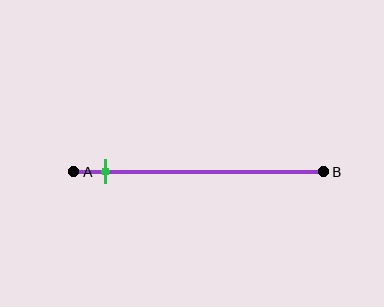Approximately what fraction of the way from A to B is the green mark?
The green mark is approximately 15% of the way from A to B.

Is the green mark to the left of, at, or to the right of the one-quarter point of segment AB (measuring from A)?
The green mark is to the left of the one-quarter point of segment AB.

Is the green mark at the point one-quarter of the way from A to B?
No, the mark is at about 15% from A, not at the 25% one-quarter point.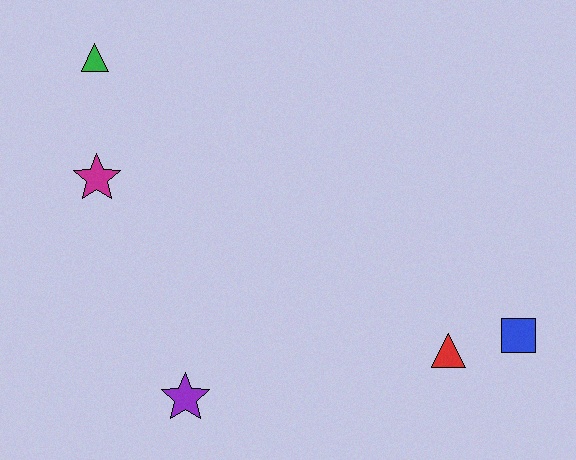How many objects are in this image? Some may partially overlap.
There are 5 objects.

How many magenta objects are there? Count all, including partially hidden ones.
There is 1 magenta object.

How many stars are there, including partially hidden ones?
There are 2 stars.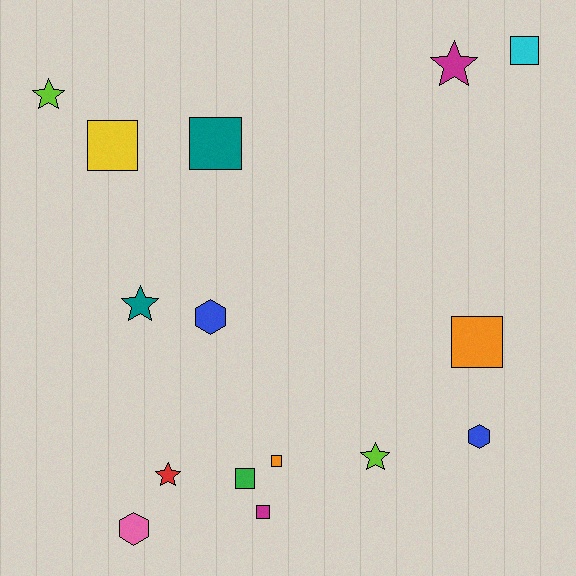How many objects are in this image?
There are 15 objects.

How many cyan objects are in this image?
There is 1 cyan object.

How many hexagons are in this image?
There are 3 hexagons.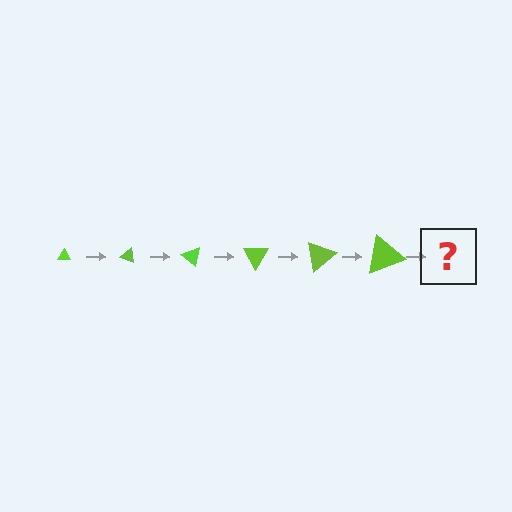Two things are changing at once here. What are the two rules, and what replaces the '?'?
The two rules are that the triangle grows larger each step and it rotates 20 degrees each step. The '?' should be a triangle, larger than the previous one and rotated 120 degrees from the start.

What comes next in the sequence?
The next element should be a triangle, larger than the previous one and rotated 120 degrees from the start.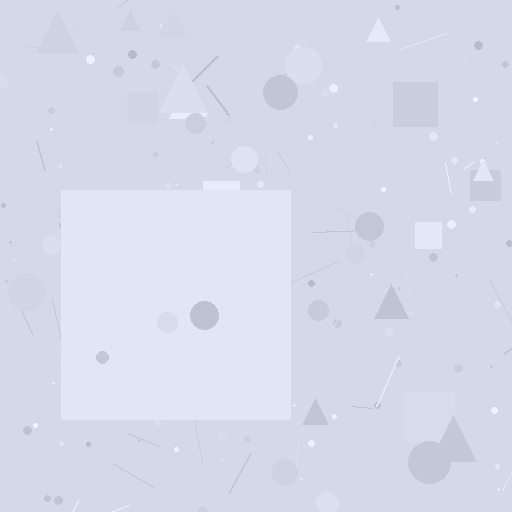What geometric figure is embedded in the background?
A square is embedded in the background.